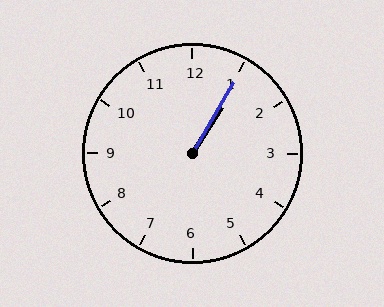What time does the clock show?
1:05.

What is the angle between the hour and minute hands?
Approximately 2 degrees.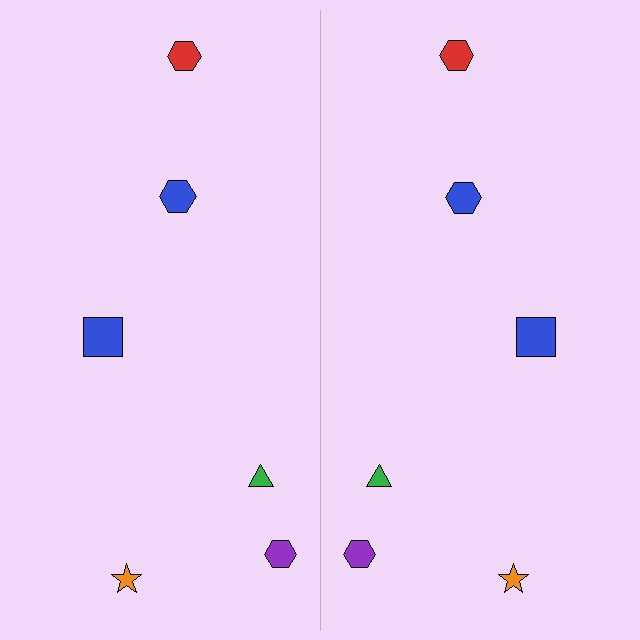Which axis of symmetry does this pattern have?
The pattern has a vertical axis of symmetry running through the center of the image.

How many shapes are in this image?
There are 12 shapes in this image.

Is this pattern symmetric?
Yes, this pattern has bilateral (reflection) symmetry.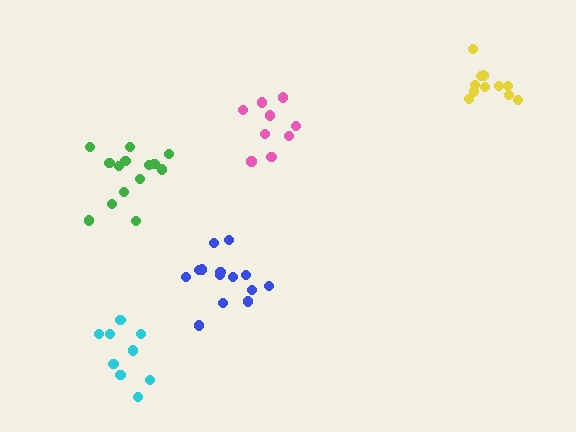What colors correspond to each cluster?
The clusters are colored: pink, yellow, green, cyan, blue.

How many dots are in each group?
Group 1: 9 dots, Group 2: 11 dots, Group 3: 14 dots, Group 4: 9 dots, Group 5: 14 dots (57 total).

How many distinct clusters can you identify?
There are 5 distinct clusters.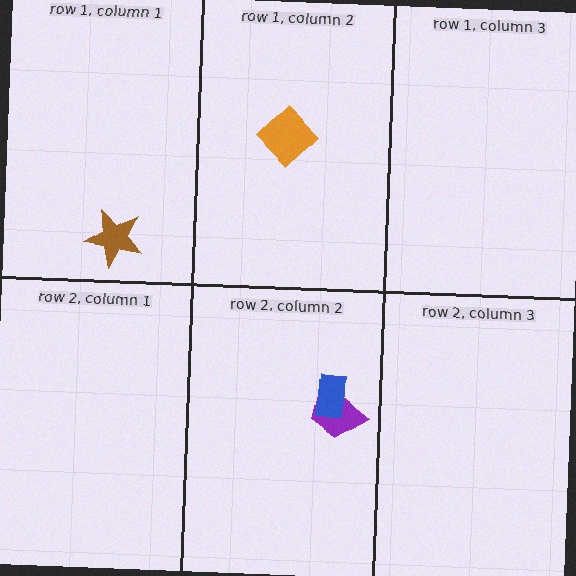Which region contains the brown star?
The row 1, column 1 region.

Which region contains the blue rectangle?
The row 2, column 2 region.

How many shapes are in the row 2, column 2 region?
2.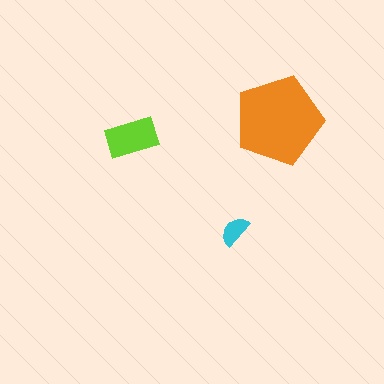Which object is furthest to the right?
The orange pentagon is rightmost.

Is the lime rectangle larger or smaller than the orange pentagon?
Smaller.